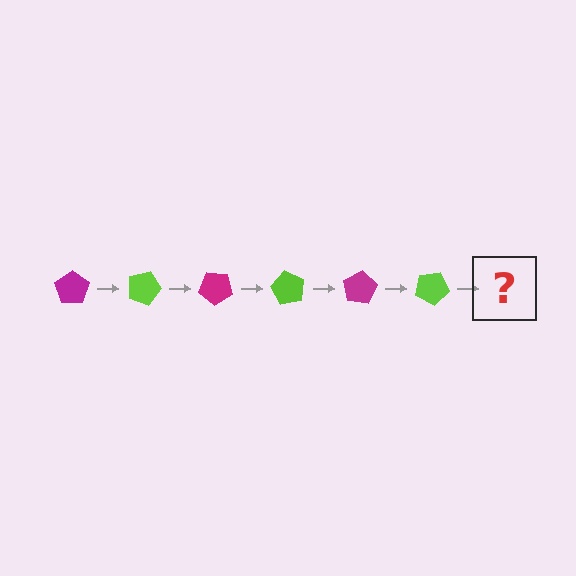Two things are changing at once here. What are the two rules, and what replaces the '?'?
The two rules are that it rotates 20 degrees each step and the color cycles through magenta and lime. The '?' should be a magenta pentagon, rotated 120 degrees from the start.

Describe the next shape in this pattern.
It should be a magenta pentagon, rotated 120 degrees from the start.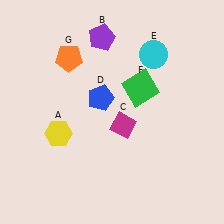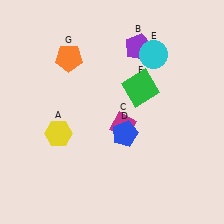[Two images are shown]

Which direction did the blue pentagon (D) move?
The blue pentagon (D) moved down.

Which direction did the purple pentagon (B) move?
The purple pentagon (B) moved right.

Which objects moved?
The objects that moved are: the purple pentagon (B), the blue pentagon (D).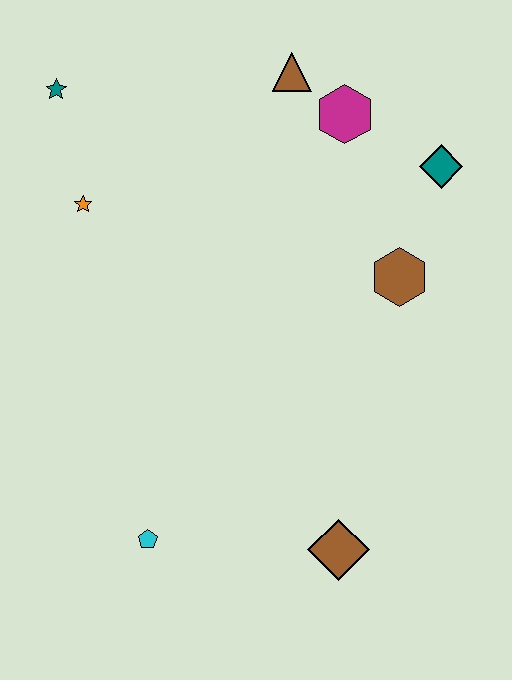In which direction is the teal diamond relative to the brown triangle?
The teal diamond is to the right of the brown triangle.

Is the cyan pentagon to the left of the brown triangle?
Yes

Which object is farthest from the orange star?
The brown diamond is farthest from the orange star.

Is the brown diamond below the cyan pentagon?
Yes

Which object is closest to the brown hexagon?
The teal diamond is closest to the brown hexagon.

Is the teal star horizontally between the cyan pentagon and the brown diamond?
No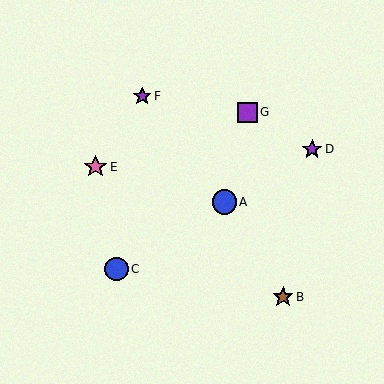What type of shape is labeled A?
Shape A is a blue circle.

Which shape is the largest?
The blue circle (labeled A) is the largest.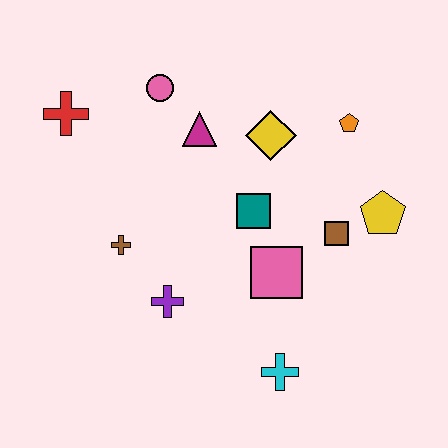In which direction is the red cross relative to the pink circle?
The red cross is to the left of the pink circle.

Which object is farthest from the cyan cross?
The red cross is farthest from the cyan cross.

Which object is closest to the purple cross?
The brown cross is closest to the purple cross.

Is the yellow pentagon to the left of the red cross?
No